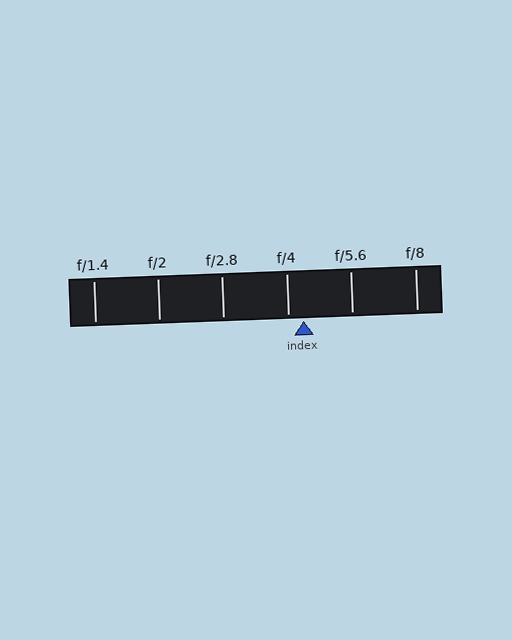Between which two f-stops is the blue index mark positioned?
The index mark is between f/4 and f/5.6.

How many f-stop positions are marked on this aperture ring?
There are 6 f-stop positions marked.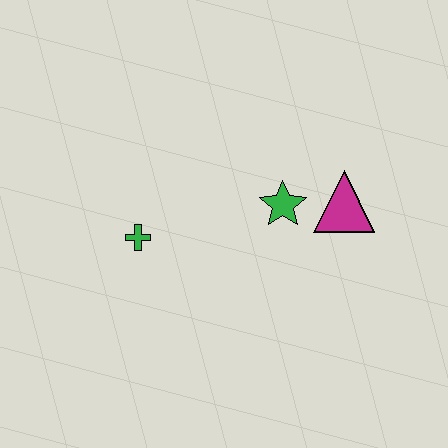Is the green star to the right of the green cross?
Yes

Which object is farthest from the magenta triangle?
The green cross is farthest from the magenta triangle.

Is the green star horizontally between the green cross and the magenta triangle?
Yes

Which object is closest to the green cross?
The green star is closest to the green cross.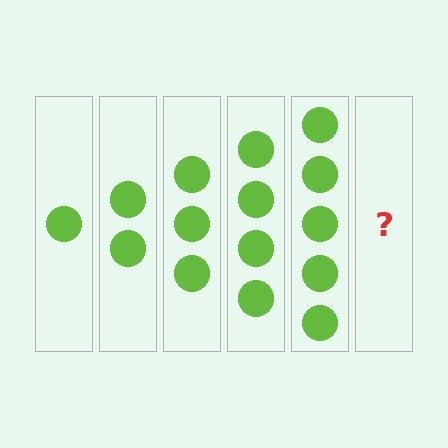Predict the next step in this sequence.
The next step is 6 circles.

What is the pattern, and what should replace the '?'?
The pattern is that each step adds one more circle. The '?' should be 6 circles.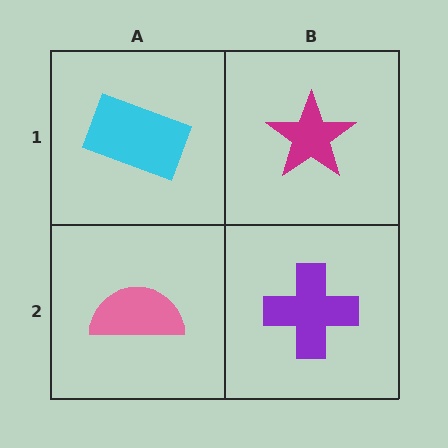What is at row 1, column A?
A cyan rectangle.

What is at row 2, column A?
A pink semicircle.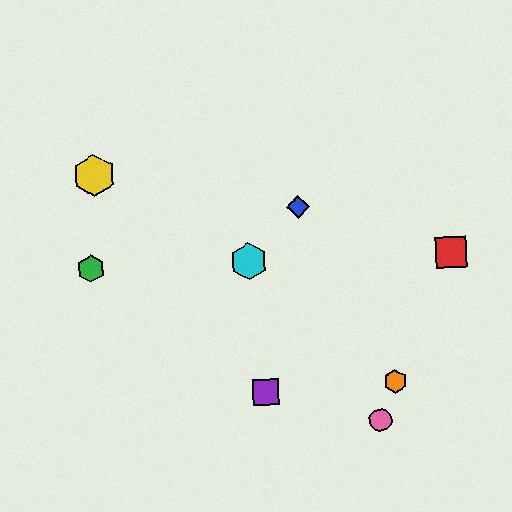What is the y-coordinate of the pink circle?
The pink circle is at y≈420.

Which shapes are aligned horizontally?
The red square, the green hexagon, the cyan hexagon are aligned horizontally.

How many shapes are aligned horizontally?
3 shapes (the red square, the green hexagon, the cyan hexagon) are aligned horizontally.